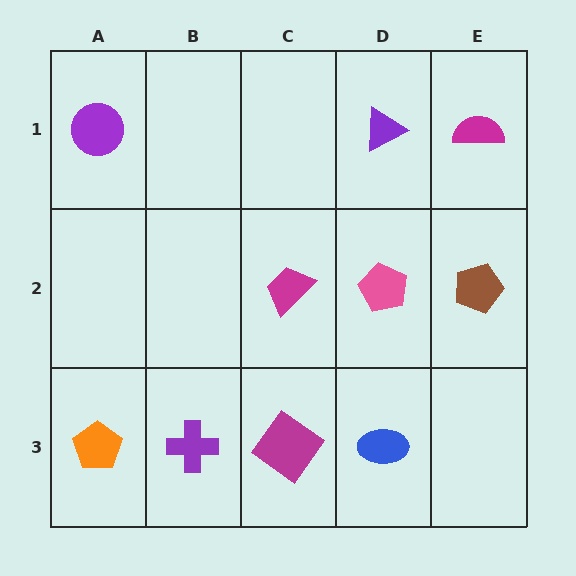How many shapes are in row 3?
4 shapes.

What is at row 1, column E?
A magenta semicircle.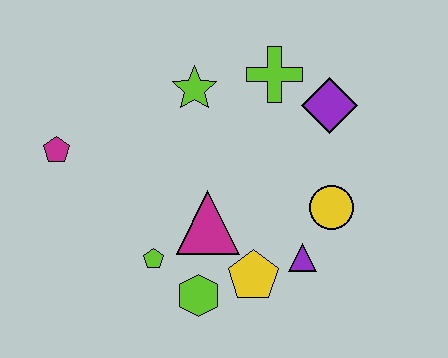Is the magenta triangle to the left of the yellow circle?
Yes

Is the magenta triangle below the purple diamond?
Yes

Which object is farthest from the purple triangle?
The magenta pentagon is farthest from the purple triangle.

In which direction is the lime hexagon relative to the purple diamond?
The lime hexagon is below the purple diamond.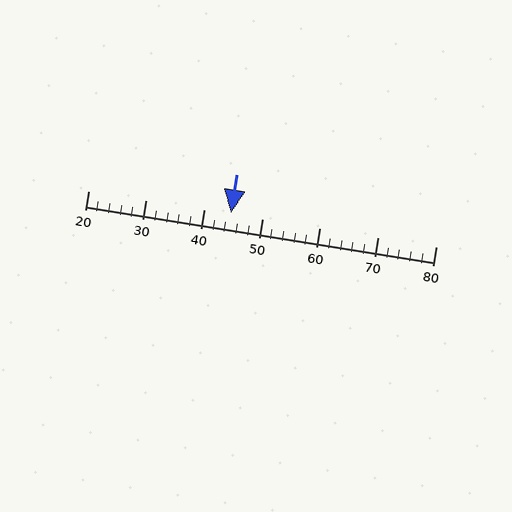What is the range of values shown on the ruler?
The ruler shows values from 20 to 80.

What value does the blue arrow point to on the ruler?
The blue arrow points to approximately 45.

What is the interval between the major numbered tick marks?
The major tick marks are spaced 10 units apart.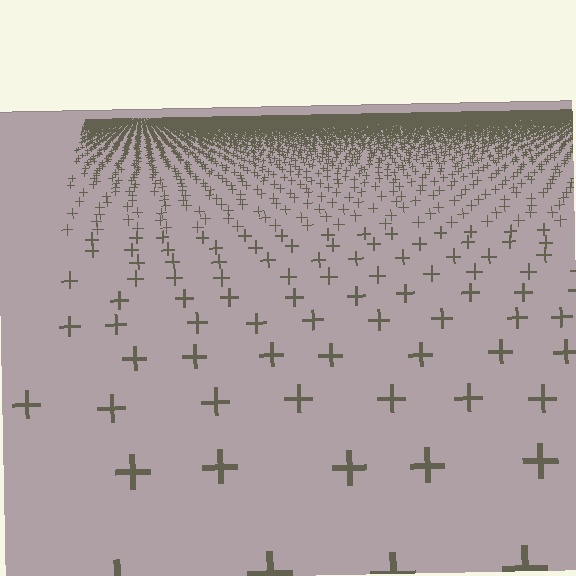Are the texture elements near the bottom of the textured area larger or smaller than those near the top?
Larger. Near the bottom, elements are closer to the viewer and appear at a bigger on-screen size.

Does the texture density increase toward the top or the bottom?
Density increases toward the top.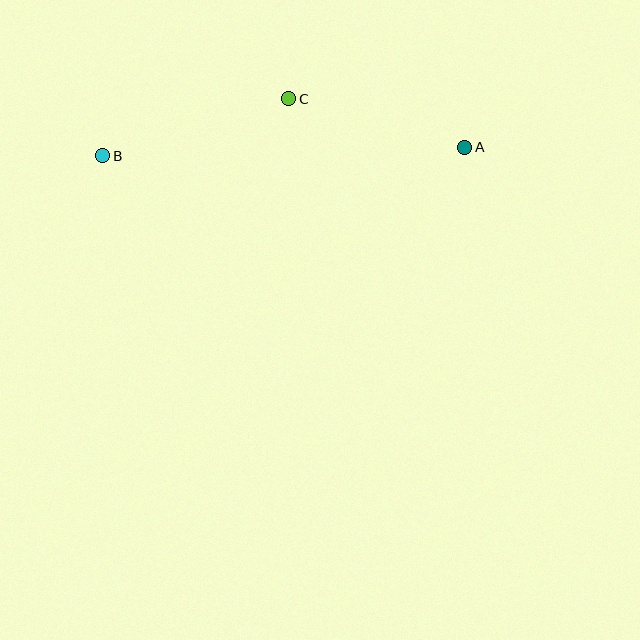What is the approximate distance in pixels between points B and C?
The distance between B and C is approximately 195 pixels.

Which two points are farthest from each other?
Points A and B are farthest from each other.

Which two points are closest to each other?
Points A and C are closest to each other.